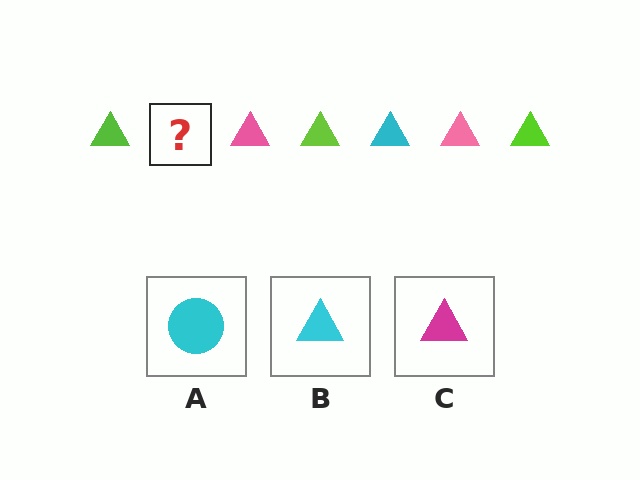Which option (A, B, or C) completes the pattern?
B.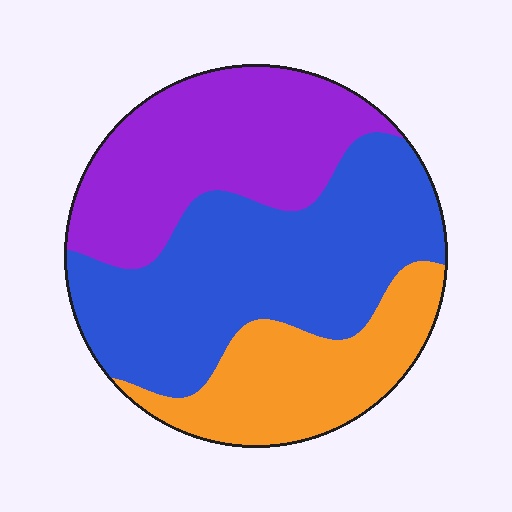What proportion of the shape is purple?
Purple covers 33% of the shape.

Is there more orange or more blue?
Blue.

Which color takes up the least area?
Orange, at roughly 25%.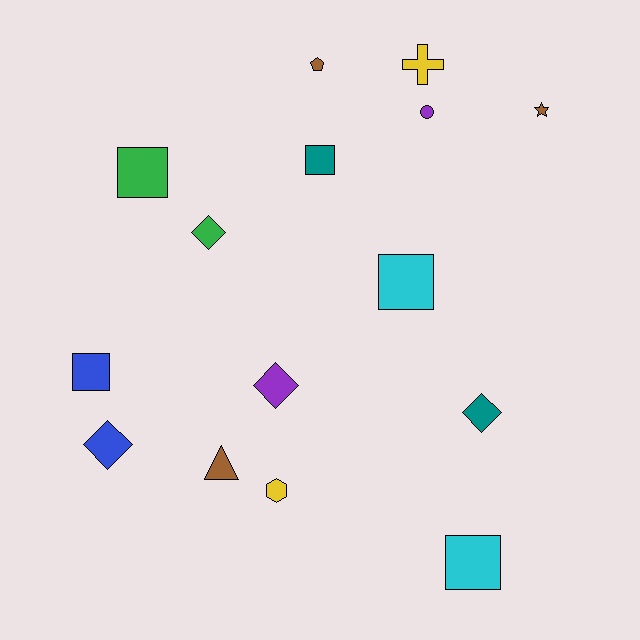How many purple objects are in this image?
There are 2 purple objects.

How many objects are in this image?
There are 15 objects.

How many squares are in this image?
There are 5 squares.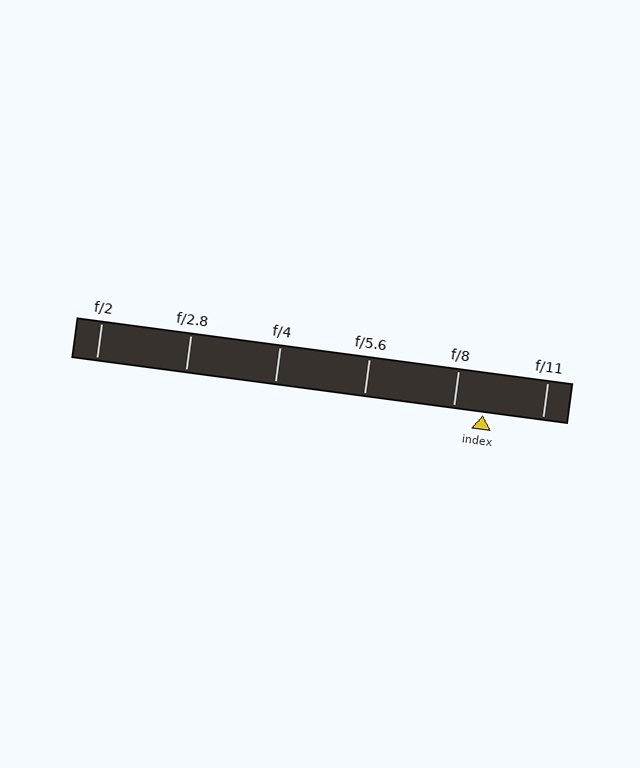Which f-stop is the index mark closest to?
The index mark is closest to f/8.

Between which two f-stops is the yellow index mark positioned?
The index mark is between f/8 and f/11.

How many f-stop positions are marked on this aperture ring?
There are 6 f-stop positions marked.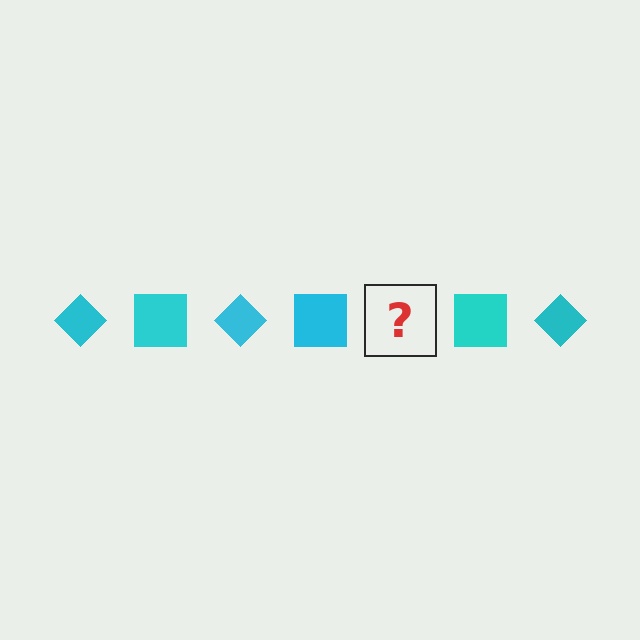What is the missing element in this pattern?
The missing element is a cyan diamond.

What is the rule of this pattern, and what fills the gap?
The rule is that the pattern cycles through diamond, square shapes in cyan. The gap should be filled with a cyan diamond.